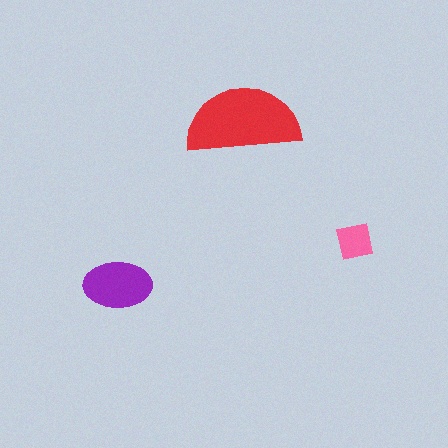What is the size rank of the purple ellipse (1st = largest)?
2nd.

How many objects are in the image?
There are 3 objects in the image.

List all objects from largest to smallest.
The red semicircle, the purple ellipse, the pink square.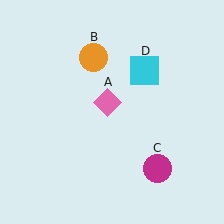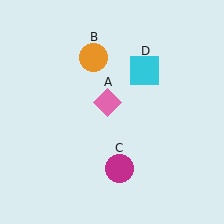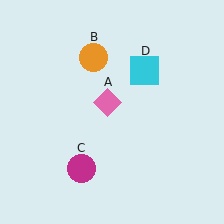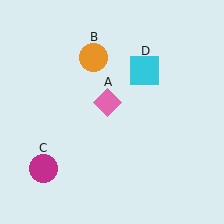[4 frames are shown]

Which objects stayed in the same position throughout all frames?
Pink diamond (object A) and orange circle (object B) and cyan square (object D) remained stationary.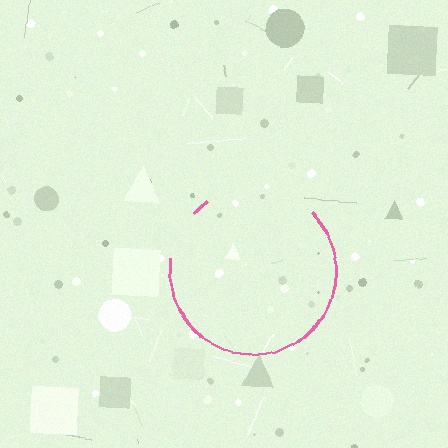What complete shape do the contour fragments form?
The contour fragments form a circle.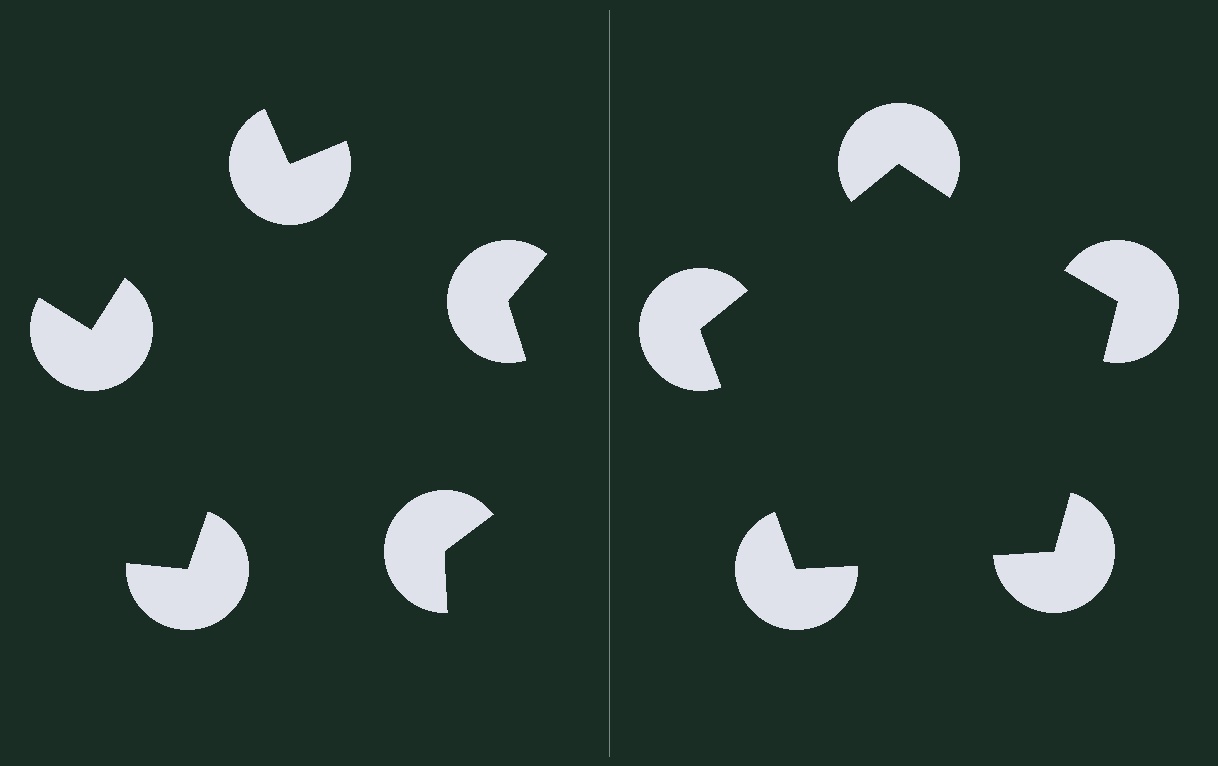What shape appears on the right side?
An illusory pentagon.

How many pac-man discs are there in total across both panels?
10 — 5 on each side.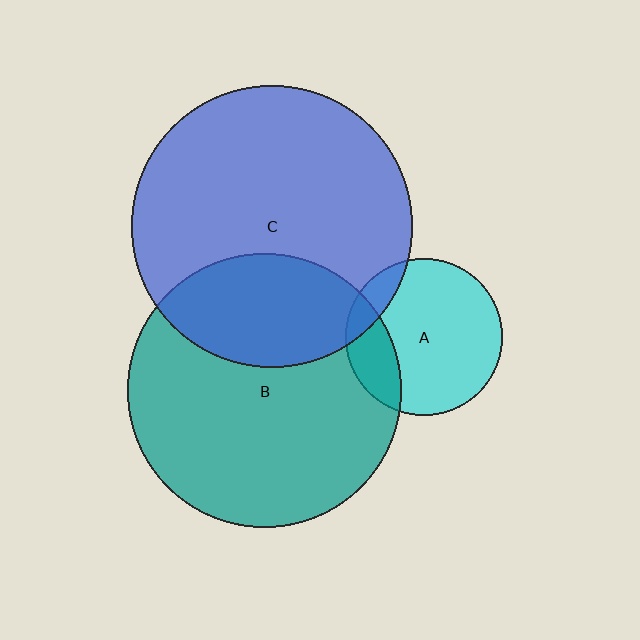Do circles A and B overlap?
Yes.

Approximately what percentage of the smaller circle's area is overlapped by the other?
Approximately 20%.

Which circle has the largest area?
Circle C (blue).